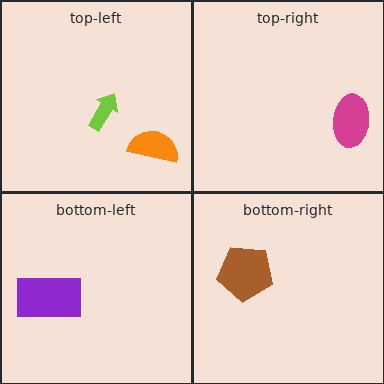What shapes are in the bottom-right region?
The brown pentagon.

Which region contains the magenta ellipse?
The top-right region.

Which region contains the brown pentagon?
The bottom-right region.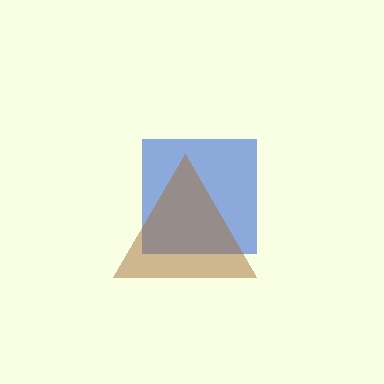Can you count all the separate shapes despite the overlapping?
Yes, there are 2 separate shapes.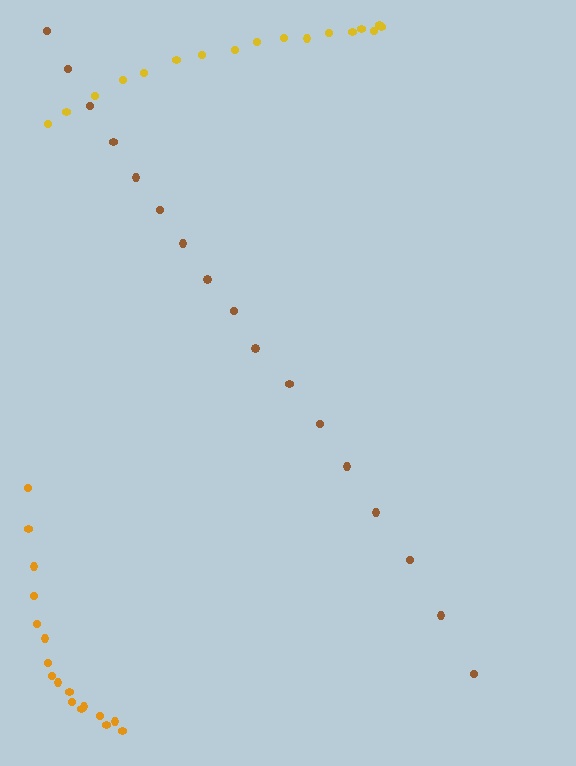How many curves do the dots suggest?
There are 3 distinct paths.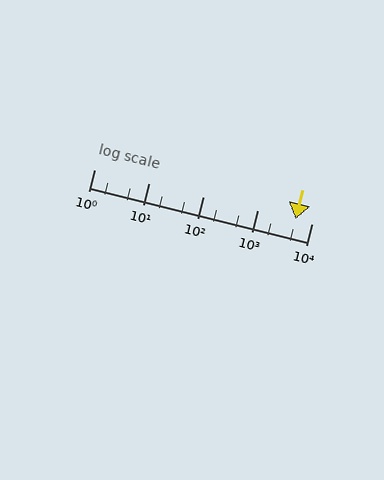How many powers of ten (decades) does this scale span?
The scale spans 4 decades, from 1 to 10000.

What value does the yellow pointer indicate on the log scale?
The pointer indicates approximately 5100.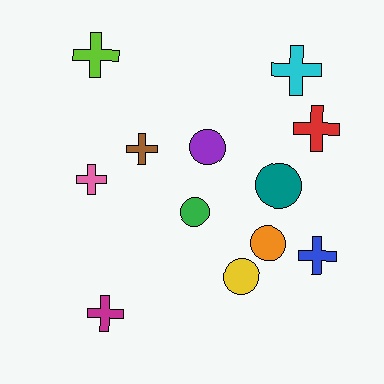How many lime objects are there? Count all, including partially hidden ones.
There is 1 lime object.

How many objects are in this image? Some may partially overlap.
There are 12 objects.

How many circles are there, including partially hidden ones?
There are 5 circles.